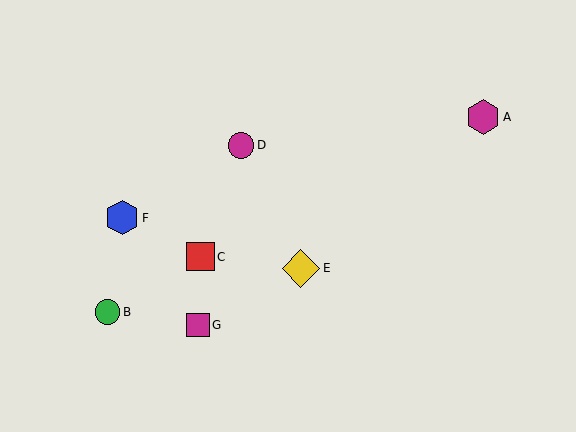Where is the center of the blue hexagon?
The center of the blue hexagon is at (122, 218).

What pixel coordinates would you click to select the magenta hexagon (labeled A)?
Click at (483, 117) to select the magenta hexagon A.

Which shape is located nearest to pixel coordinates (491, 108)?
The magenta hexagon (labeled A) at (483, 117) is nearest to that location.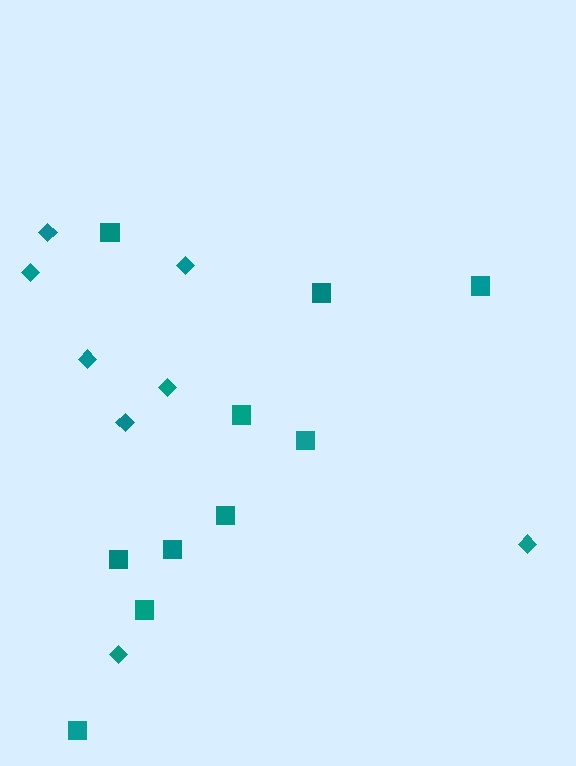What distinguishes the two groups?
There are 2 groups: one group of squares (10) and one group of diamonds (8).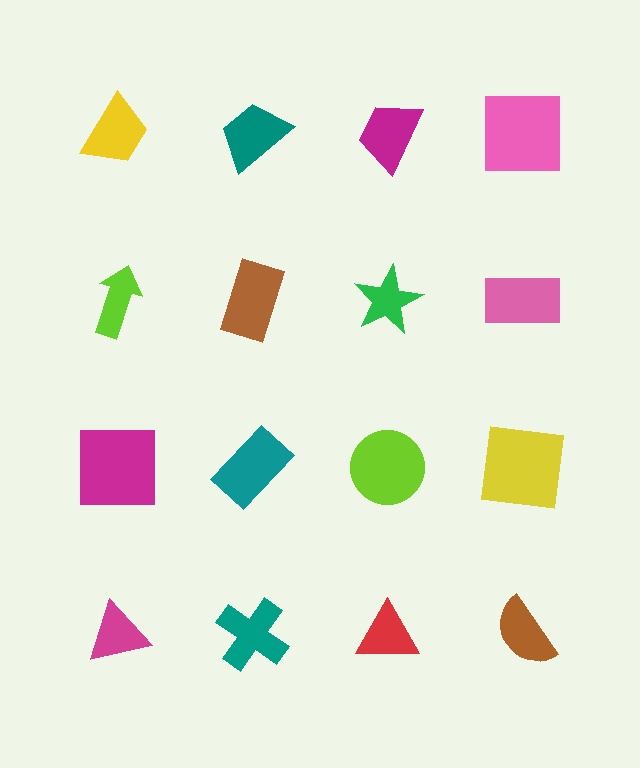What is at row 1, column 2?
A teal trapezoid.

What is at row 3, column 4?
A yellow square.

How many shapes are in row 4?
4 shapes.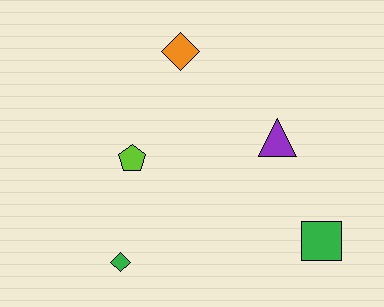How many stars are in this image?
There are no stars.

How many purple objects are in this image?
There is 1 purple object.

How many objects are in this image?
There are 5 objects.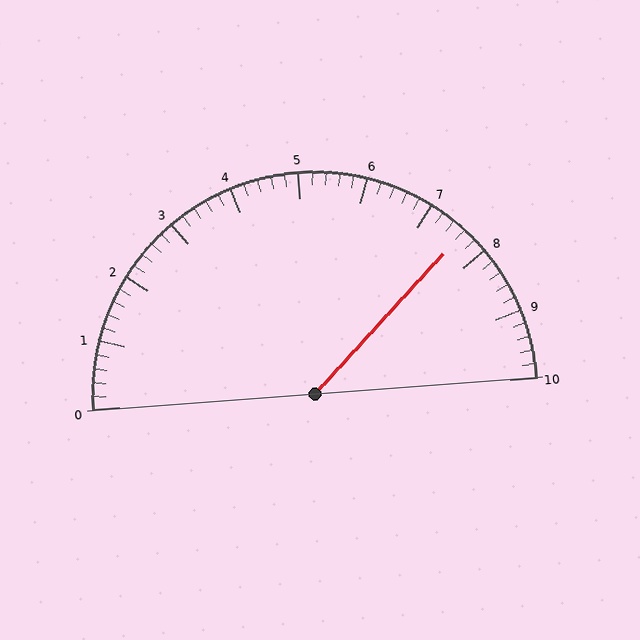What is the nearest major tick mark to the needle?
The nearest major tick mark is 8.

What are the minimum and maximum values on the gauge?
The gauge ranges from 0 to 10.